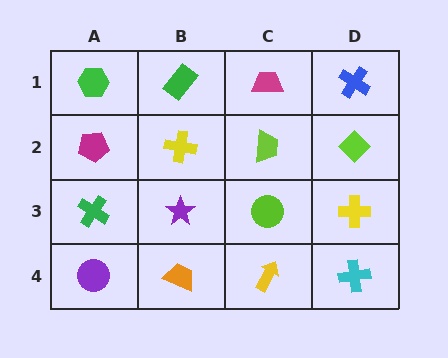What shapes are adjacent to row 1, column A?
A magenta pentagon (row 2, column A), a green rectangle (row 1, column B).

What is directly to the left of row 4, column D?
A yellow arrow.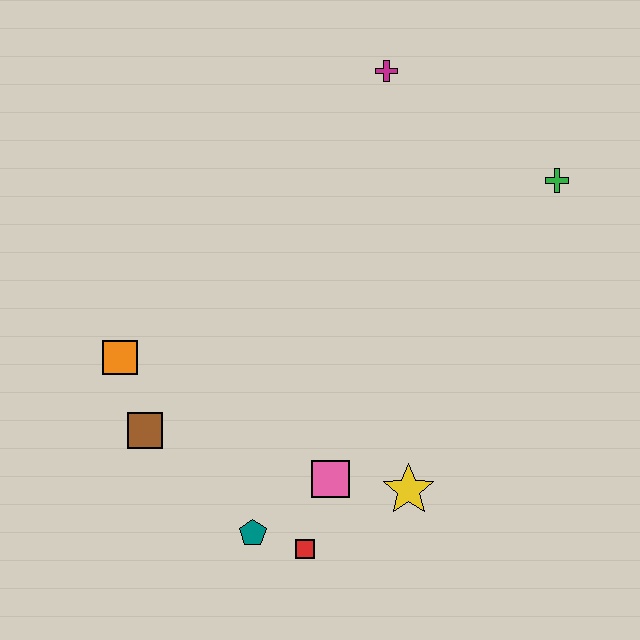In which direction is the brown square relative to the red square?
The brown square is to the left of the red square.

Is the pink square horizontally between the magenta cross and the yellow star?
No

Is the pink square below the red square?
No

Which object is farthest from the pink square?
The magenta cross is farthest from the pink square.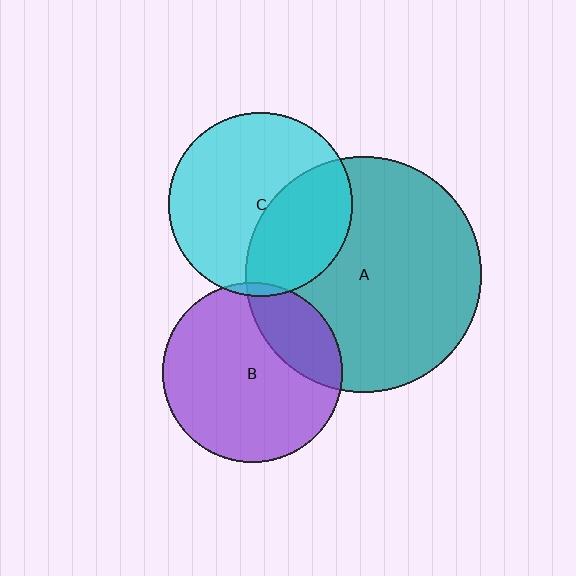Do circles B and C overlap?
Yes.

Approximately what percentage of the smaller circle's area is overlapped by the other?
Approximately 5%.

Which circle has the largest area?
Circle A (teal).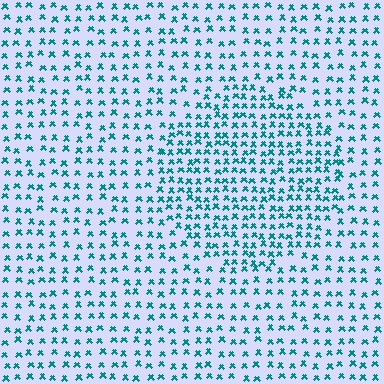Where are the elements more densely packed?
The elements are more densely packed inside the circle boundary.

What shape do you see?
I see a circle.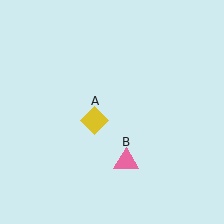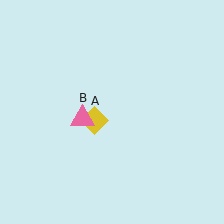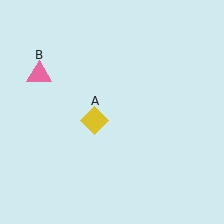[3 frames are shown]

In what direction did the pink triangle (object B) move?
The pink triangle (object B) moved up and to the left.